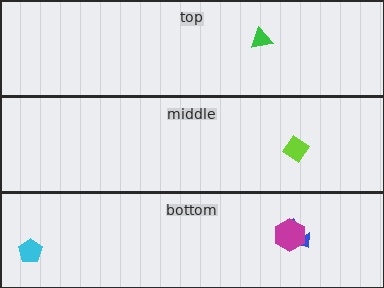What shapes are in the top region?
The green triangle.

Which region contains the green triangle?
The top region.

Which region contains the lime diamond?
The middle region.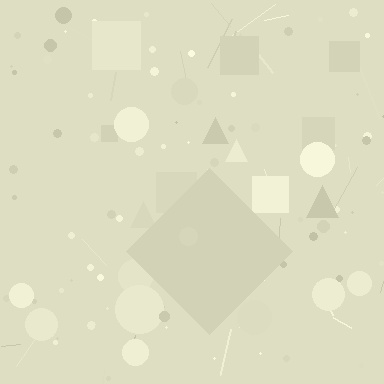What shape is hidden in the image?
A diamond is hidden in the image.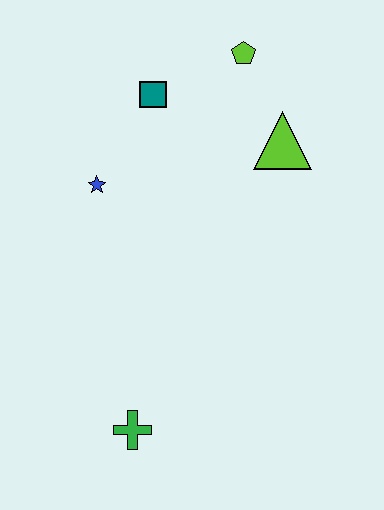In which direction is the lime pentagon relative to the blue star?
The lime pentagon is to the right of the blue star.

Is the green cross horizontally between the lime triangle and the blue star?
Yes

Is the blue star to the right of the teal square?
No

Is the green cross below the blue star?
Yes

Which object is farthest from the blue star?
The green cross is farthest from the blue star.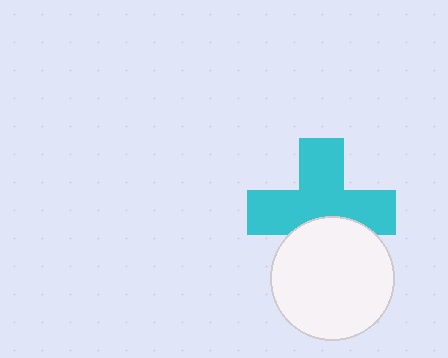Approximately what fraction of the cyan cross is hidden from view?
Roughly 31% of the cyan cross is hidden behind the white circle.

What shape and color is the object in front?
The object in front is a white circle.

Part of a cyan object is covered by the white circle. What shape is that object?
It is a cross.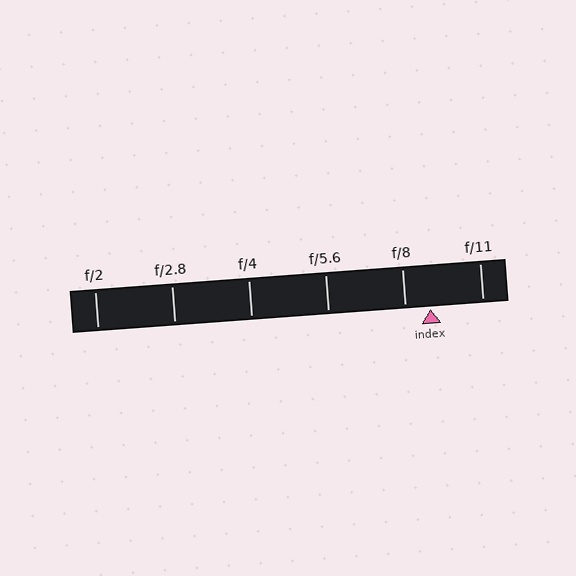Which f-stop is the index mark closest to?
The index mark is closest to f/8.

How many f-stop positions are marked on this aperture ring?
There are 6 f-stop positions marked.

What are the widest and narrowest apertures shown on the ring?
The widest aperture shown is f/2 and the narrowest is f/11.